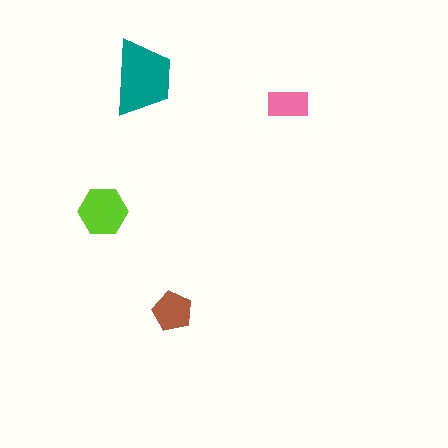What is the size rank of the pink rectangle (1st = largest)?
4th.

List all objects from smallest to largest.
The pink rectangle, the brown pentagon, the lime hexagon, the teal trapezoid.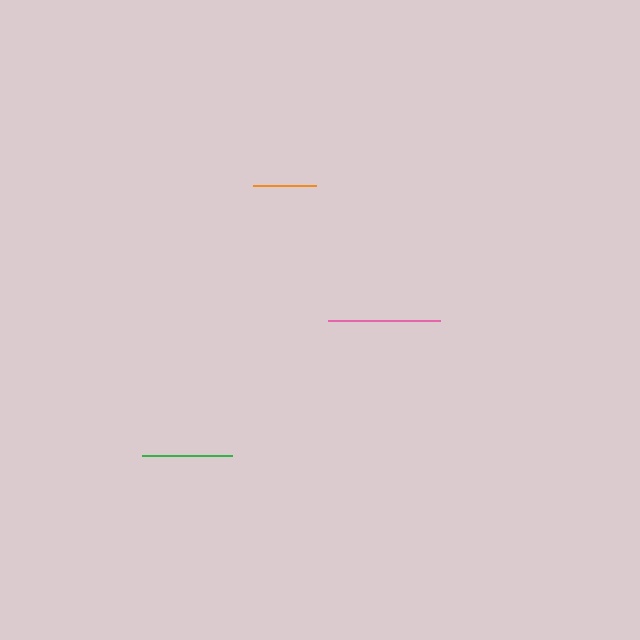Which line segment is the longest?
The pink line is the longest at approximately 112 pixels.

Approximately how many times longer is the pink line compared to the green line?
The pink line is approximately 1.2 times the length of the green line.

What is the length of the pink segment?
The pink segment is approximately 112 pixels long.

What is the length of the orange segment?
The orange segment is approximately 64 pixels long.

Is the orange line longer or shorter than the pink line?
The pink line is longer than the orange line.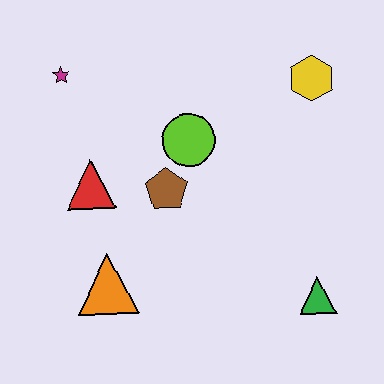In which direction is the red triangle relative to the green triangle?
The red triangle is to the left of the green triangle.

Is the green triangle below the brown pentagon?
Yes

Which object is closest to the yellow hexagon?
The lime circle is closest to the yellow hexagon.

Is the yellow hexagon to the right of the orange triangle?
Yes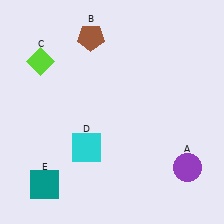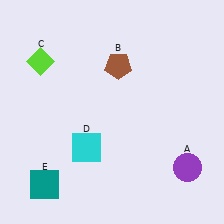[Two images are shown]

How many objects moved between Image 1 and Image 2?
1 object moved between the two images.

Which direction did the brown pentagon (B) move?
The brown pentagon (B) moved down.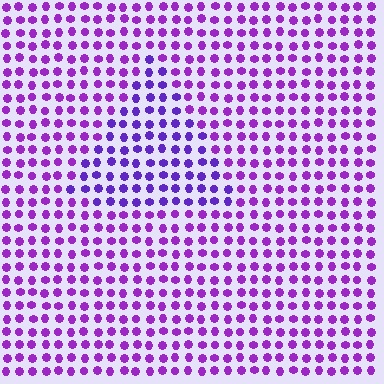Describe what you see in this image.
The image is filled with small purple elements in a uniform arrangement. A triangle-shaped region is visible where the elements are tinted to a slightly different hue, forming a subtle color boundary.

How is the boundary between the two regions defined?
The boundary is defined purely by a slight shift in hue (about 23 degrees). Spacing, size, and orientation are identical on both sides.